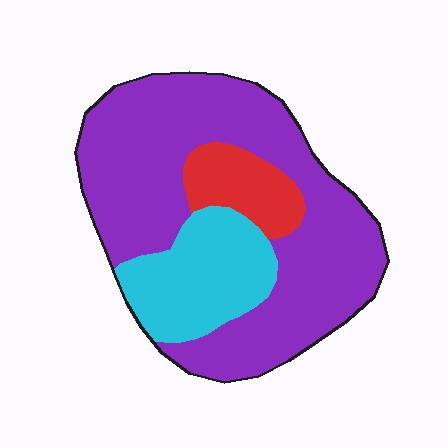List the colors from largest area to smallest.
From largest to smallest: purple, cyan, red.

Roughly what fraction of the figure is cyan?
Cyan covers 22% of the figure.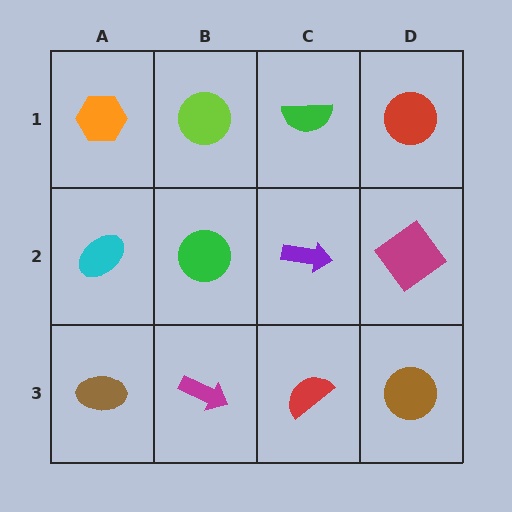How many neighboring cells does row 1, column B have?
3.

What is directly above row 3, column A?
A cyan ellipse.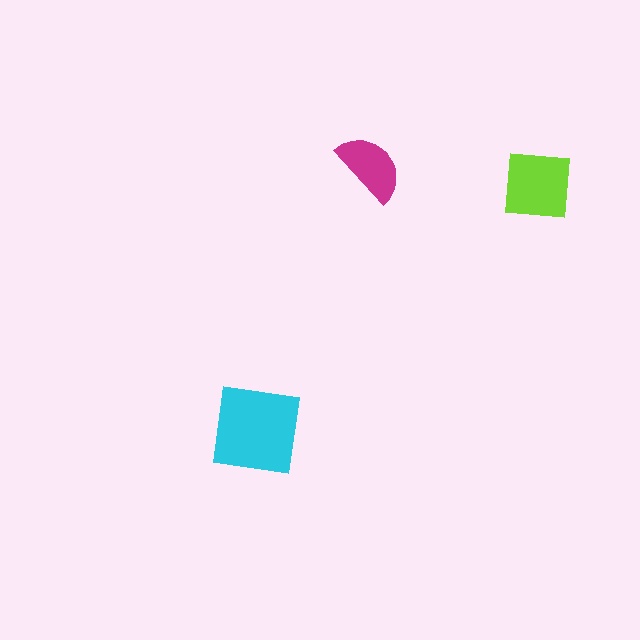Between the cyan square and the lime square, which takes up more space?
The cyan square.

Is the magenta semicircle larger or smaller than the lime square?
Smaller.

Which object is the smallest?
The magenta semicircle.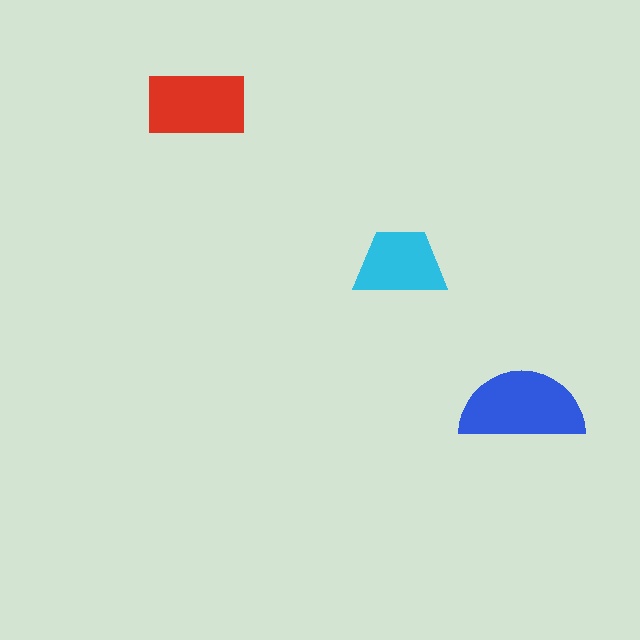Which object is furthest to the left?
The red rectangle is leftmost.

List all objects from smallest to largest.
The cyan trapezoid, the red rectangle, the blue semicircle.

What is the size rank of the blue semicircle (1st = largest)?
1st.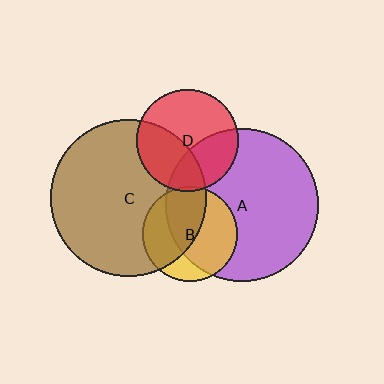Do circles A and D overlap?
Yes.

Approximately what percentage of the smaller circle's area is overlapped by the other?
Approximately 35%.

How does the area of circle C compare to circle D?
Approximately 2.4 times.